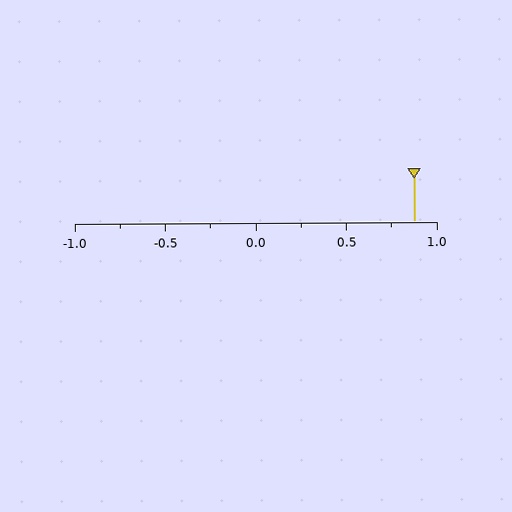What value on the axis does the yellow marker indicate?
The marker indicates approximately 0.88.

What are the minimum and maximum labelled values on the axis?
The axis runs from -1.0 to 1.0.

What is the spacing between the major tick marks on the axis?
The major ticks are spaced 0.5 apart.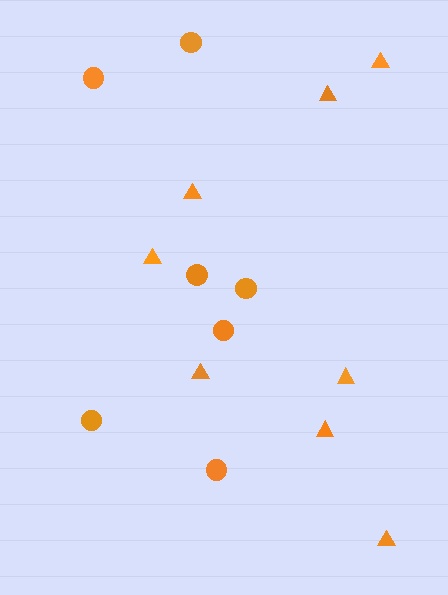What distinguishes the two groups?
There are 2 groups: one group of circles (7) and one group of triangles (8).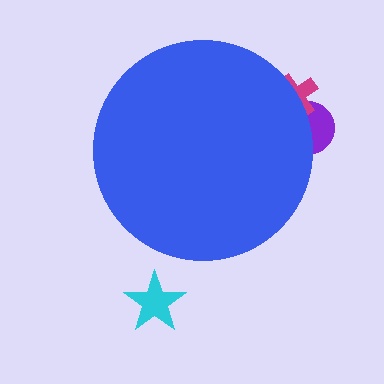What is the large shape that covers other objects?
A blue circle.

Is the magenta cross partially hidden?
Yes, the magenta cross is partially hidden behind the blue circle.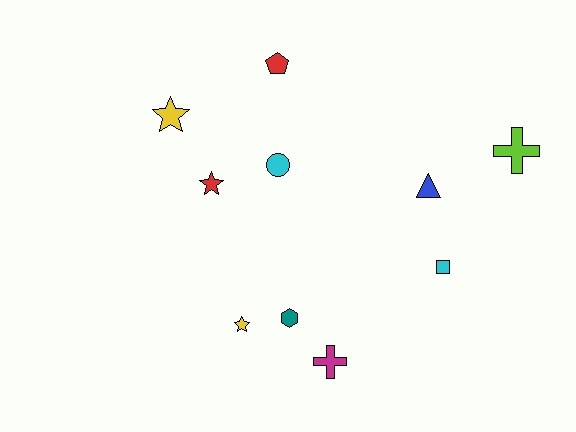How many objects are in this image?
There are 10 objects.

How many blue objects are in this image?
There is 1 blue object.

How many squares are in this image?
There is 1 square.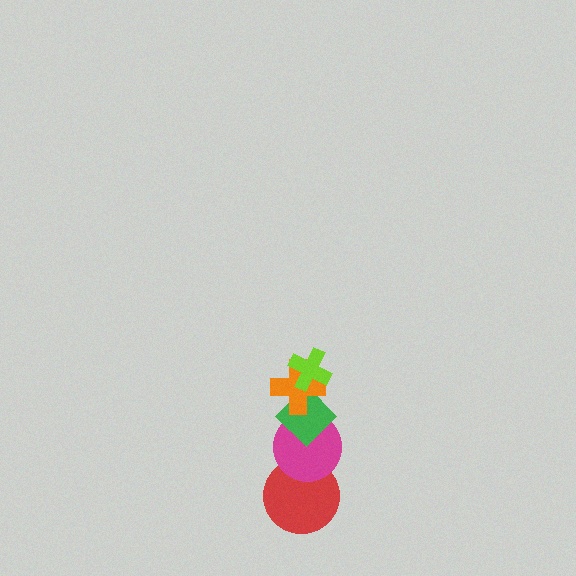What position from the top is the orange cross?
The orange cross is 2nd from the top.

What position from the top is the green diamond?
The green diamond is 3rd from the top.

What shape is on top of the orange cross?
The lime cross is on top of the orange cross.